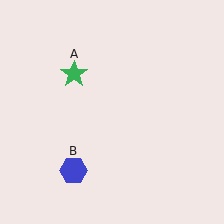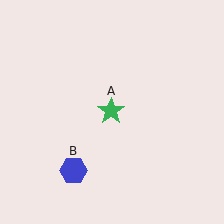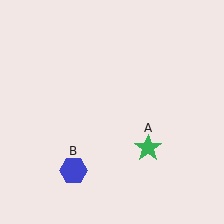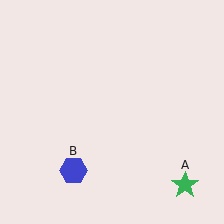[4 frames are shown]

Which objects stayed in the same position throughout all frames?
Blue hexagon (object B) remained stationary.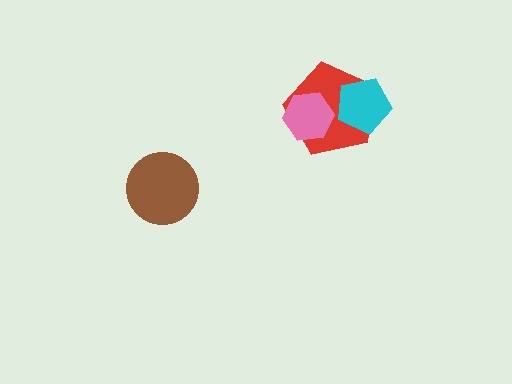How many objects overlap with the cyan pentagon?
1 object overlaps with the cyan pentagon.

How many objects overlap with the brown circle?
0 objects overlap with the brown circle.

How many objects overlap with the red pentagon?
2 objects overlap with the red pentagon.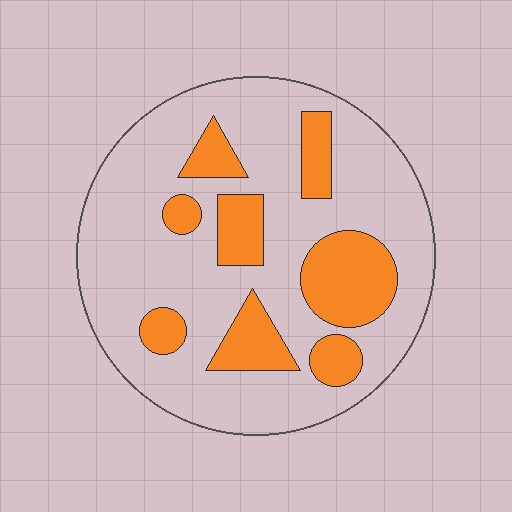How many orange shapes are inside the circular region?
8.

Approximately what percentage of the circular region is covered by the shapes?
Approximately 25%.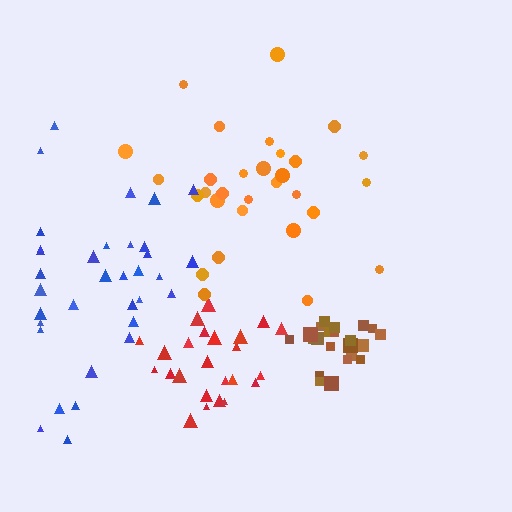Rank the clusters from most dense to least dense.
brown, red, orange, blue.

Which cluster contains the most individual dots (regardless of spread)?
Blue (34).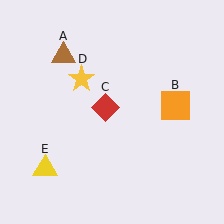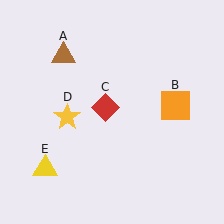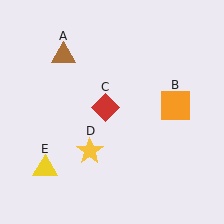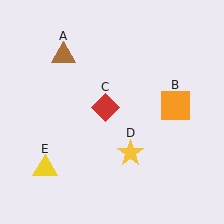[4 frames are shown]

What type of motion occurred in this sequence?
The yellow star (object D) rotated counterclockwise around the center of the scene.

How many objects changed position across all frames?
1 object changed position: yellow star (object D).